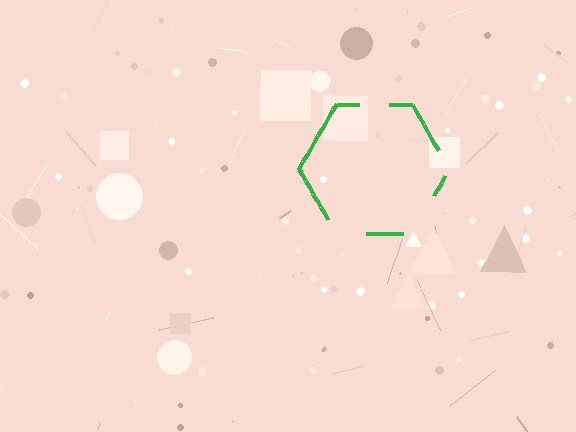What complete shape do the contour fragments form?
The contour fragments form a hexagon.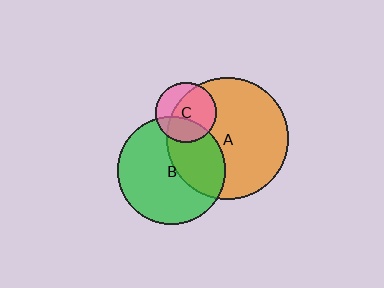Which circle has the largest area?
Circle A (orange).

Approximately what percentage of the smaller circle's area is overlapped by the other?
Approximately 35%.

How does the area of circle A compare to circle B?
Approximately 1.3 times.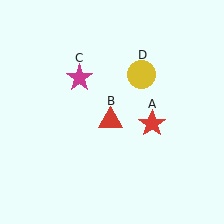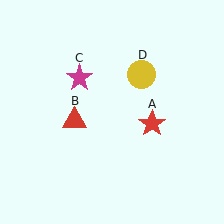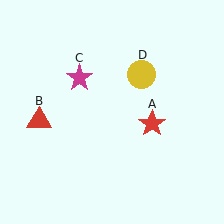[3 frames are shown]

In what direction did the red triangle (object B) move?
The red triangle (object B) moved left.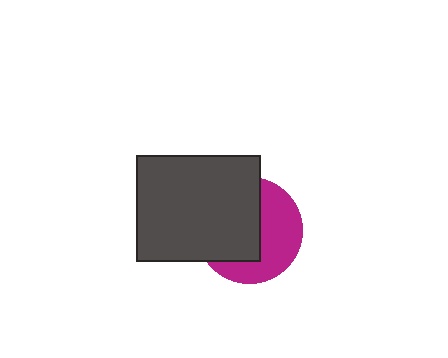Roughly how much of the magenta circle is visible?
About half of it is visible (roughly 46%).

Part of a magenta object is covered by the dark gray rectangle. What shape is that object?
It is a circle.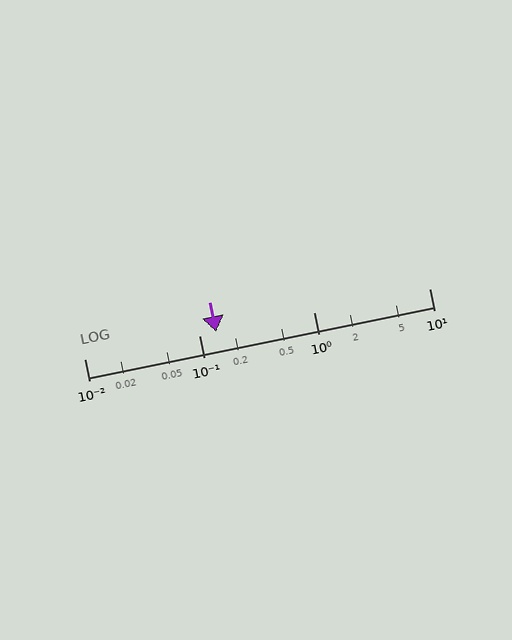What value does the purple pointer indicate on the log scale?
The pointer indicates approximately 0.14.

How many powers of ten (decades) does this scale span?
The scale spans 3 decades, from 0.01 to 10.